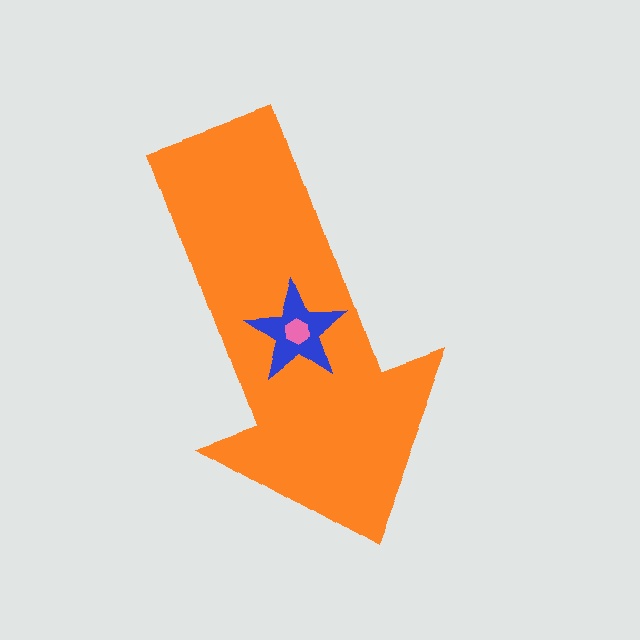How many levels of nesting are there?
3.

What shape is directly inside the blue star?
The pink hexagon.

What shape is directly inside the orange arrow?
The blue star.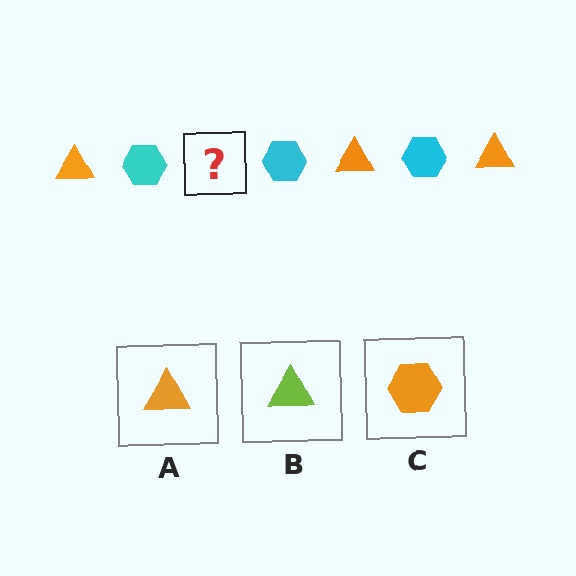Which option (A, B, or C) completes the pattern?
A.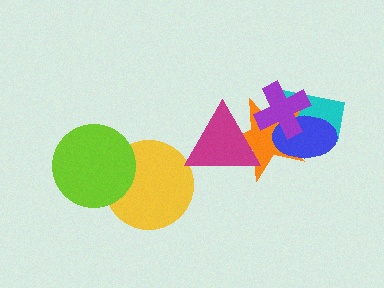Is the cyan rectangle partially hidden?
Yes, it is partially covered by another shape.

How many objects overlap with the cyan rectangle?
3 objects overlap with the cyan rectangle.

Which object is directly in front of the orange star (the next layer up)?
The blue ellipse is directly in front of the orange star.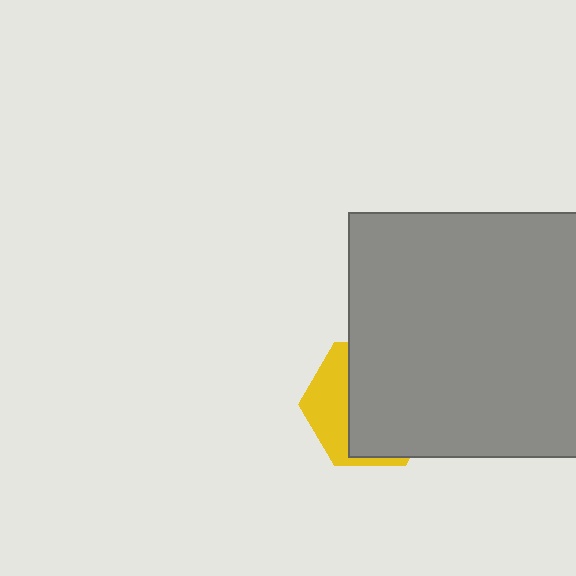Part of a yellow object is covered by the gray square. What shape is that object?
It is a hexagon.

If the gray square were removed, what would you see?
You would see the complete yellow hexagon.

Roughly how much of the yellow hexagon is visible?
A small part of it is visible (roughly 33%).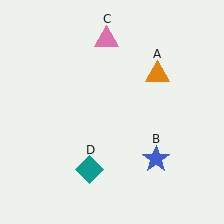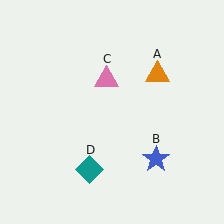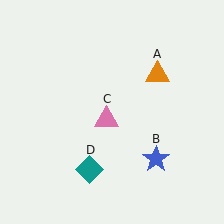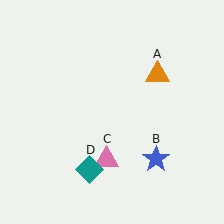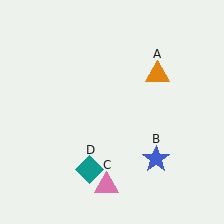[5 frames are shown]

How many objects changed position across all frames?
1 object changed position: pink triangle (object C).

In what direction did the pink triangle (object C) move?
The pink triangle (object C) moved down.